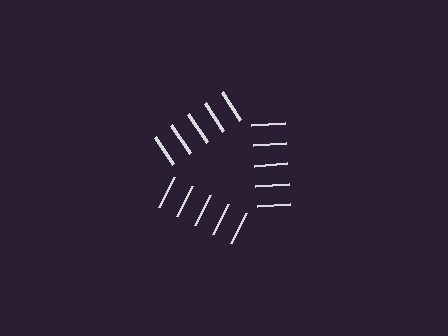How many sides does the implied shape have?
3 sides — the line-ends trace a triangle.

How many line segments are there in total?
15 — 5 along each of the 3 edges.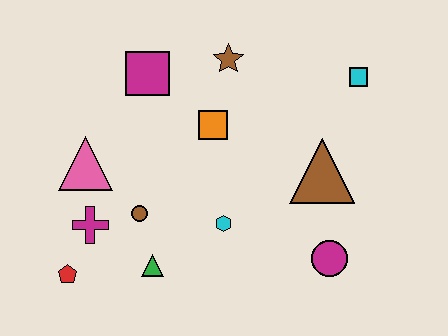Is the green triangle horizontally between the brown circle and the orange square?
Yes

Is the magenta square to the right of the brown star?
No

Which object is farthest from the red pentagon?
The cyan square is farthest from the red pentagon.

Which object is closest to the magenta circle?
The brown triangle is closest to the magenta circle.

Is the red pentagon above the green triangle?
No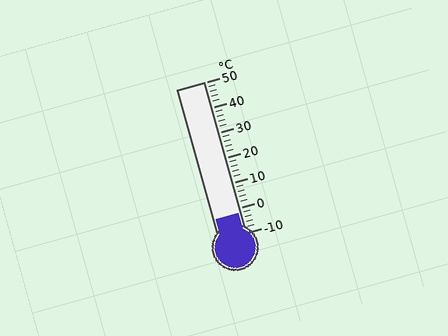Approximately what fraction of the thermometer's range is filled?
The thermometer is filled to approximately 15% of its range.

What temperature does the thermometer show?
The thermometer shows approximately -2°C.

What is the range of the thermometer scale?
The thermometer scale ranges from -10°C to 50°C.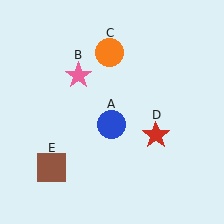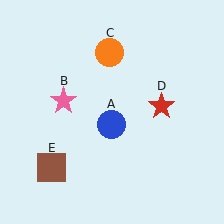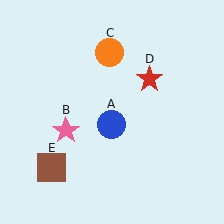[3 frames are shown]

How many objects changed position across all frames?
2 objects changed position: pink star (object B), red star (object D).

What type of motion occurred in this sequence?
The pink star (object B), red star (object D) rotated counterclockwise around the center of the scene.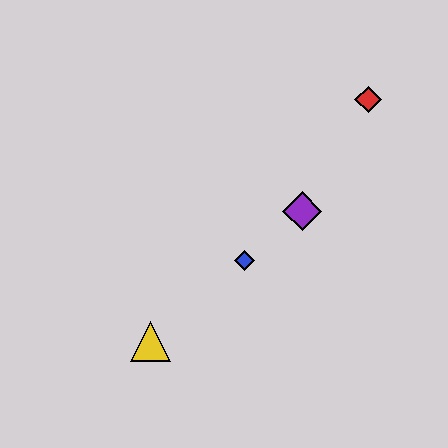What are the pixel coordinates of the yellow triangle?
The yellow triangle is at (151, 341).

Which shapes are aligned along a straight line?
The blue diamond, the green diamond, the yellow triangle, the purple diamond are aligned along a straight line.